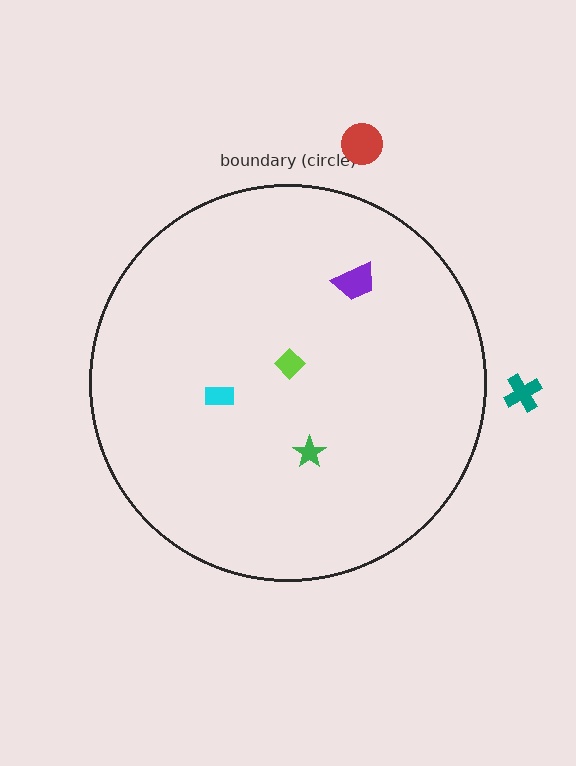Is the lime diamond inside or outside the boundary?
Inside.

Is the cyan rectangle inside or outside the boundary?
Inside.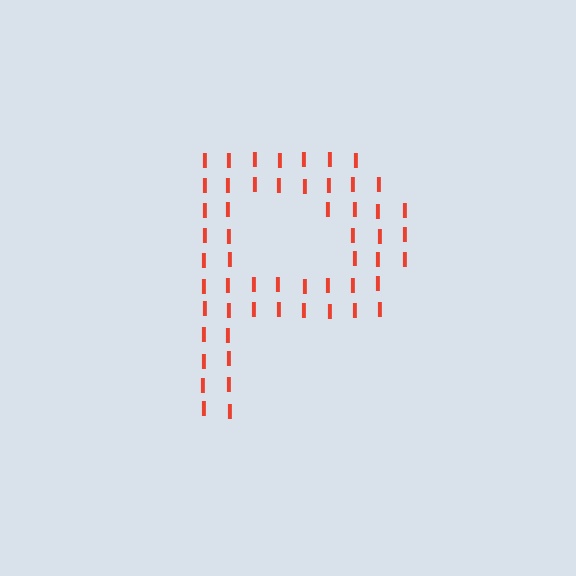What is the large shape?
The large shape is the letter P.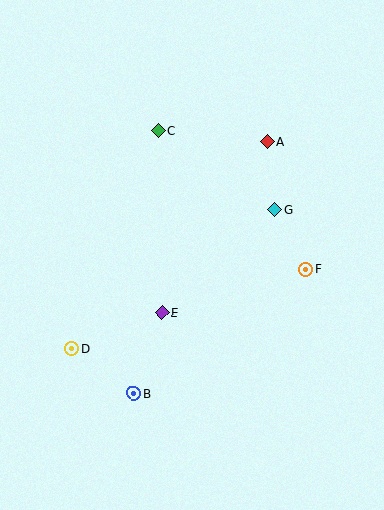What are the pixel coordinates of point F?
Point F is at (306, 269).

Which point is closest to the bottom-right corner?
Point F is closest to the bottom-right corner.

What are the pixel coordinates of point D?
Point D is at (72, 349).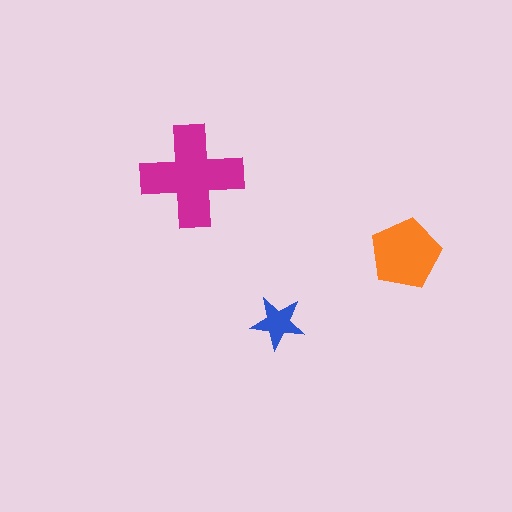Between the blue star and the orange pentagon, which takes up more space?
The orange pentagon.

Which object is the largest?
The magenta cross.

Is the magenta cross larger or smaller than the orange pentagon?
Larger.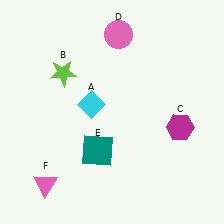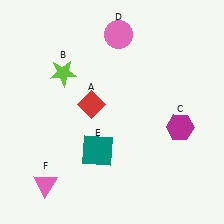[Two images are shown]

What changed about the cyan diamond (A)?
In Image 1, A is cyan. In Image 2, it changed to red.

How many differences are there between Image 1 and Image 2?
There is 1 difference between the two images.